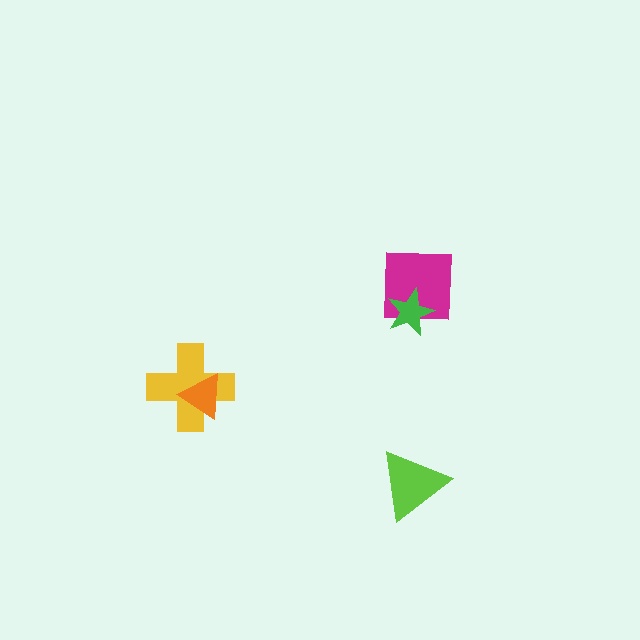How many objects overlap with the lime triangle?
0 objects overlap with the lime triangle.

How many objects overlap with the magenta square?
1 object overlaps with the magenta square.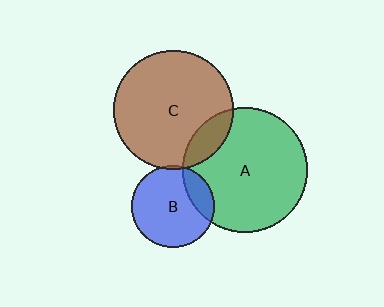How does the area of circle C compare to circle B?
Approximately 2.1 times.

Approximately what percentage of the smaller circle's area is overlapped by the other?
Approximately 20%.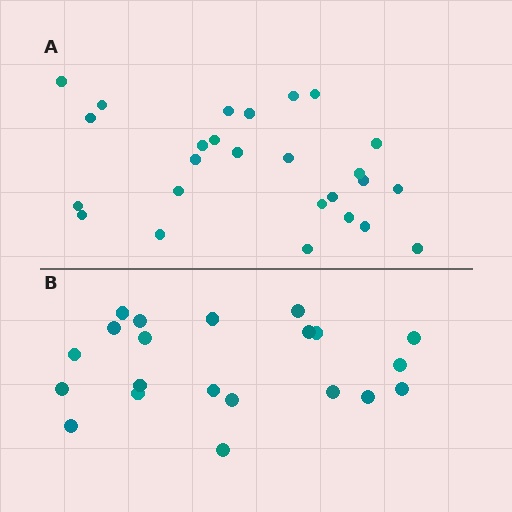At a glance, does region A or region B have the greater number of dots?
Region A (the top region) has more dots.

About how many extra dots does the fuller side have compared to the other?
Region A has about 5 more dots than region B.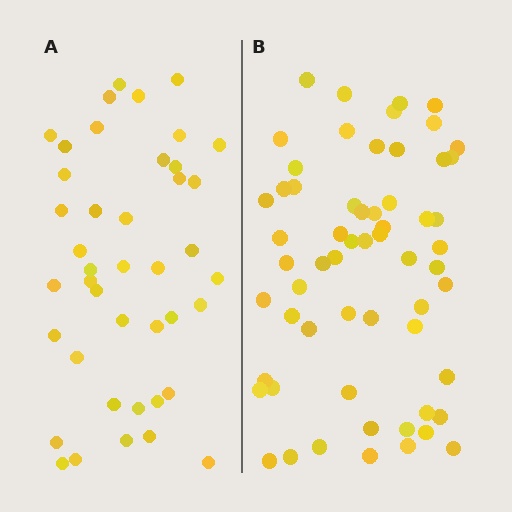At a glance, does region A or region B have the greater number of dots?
Region B (the right region) has more dots.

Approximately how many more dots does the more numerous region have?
Region B has approximately 20 more dots than region A.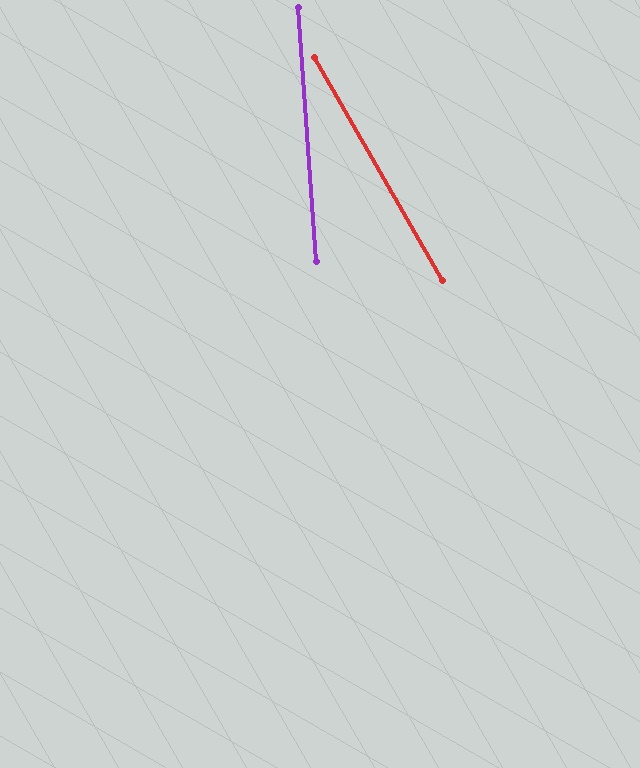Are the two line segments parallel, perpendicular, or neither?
Neither parallel nor perpendicular — they differ by about 26°.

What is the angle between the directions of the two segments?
Approximately 26 degrees.